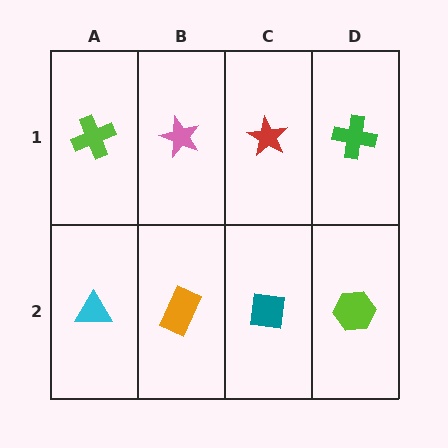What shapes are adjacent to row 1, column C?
A teal square (row 2, column C), a pink star (row 1, column B), a green cross (row 1, column D).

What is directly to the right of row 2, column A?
An orange rectangle.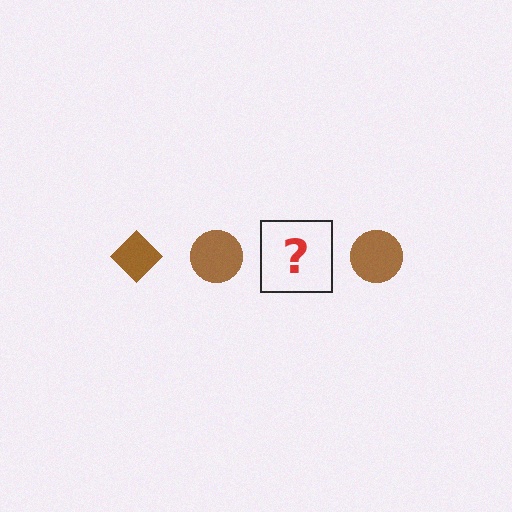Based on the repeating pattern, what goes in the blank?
The blank should be a brown diamond.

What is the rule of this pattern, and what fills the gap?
The rule is that the pattern cycles through diamond, circle shapes in brown. The gap should be filled with a brown diamond.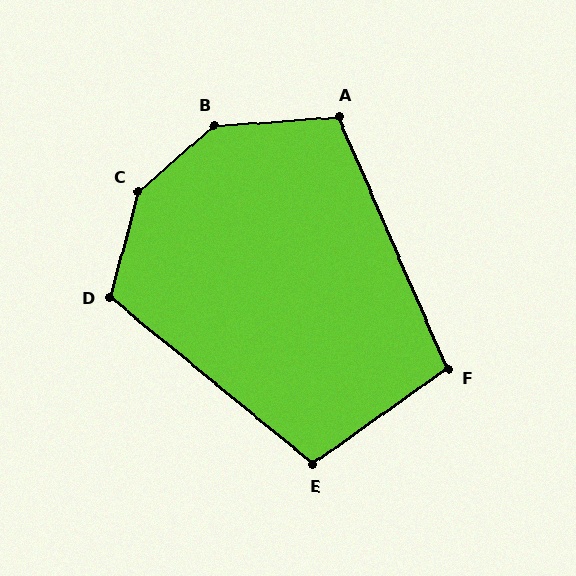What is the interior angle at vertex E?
Approximately 105 degrees (obtuse).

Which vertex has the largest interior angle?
C, at approximately 146 degrees.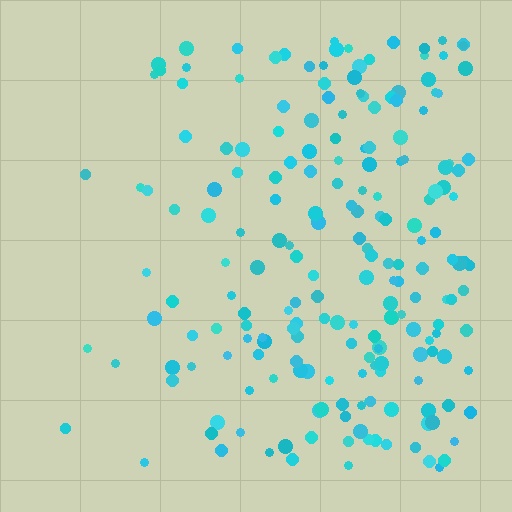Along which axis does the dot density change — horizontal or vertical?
Horizontal.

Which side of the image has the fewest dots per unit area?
The left.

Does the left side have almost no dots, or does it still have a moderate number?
Still a moderate number, just noticeably fewer than the right.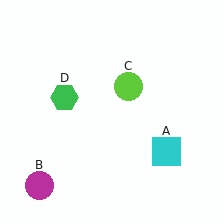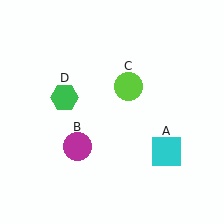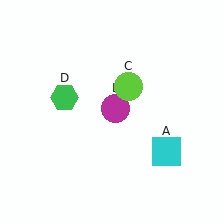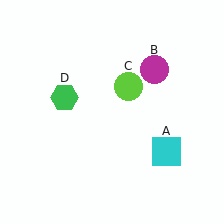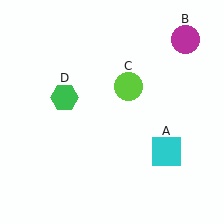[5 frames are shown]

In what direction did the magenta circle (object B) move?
The magenta circle (object B) moved up and to the right.